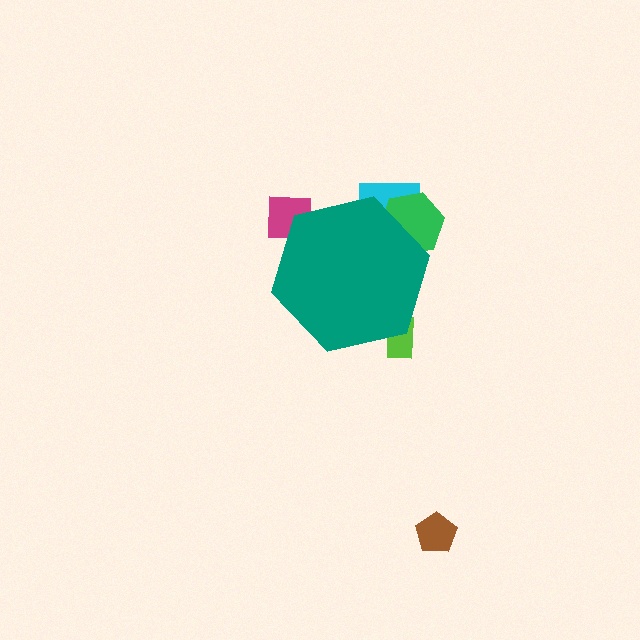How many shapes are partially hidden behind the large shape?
4 shapes are partially hidden.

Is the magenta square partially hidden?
Yes, the magenta square is partially hidden behind the teal hexagon.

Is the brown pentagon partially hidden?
No, the brown pentagon is fully visible.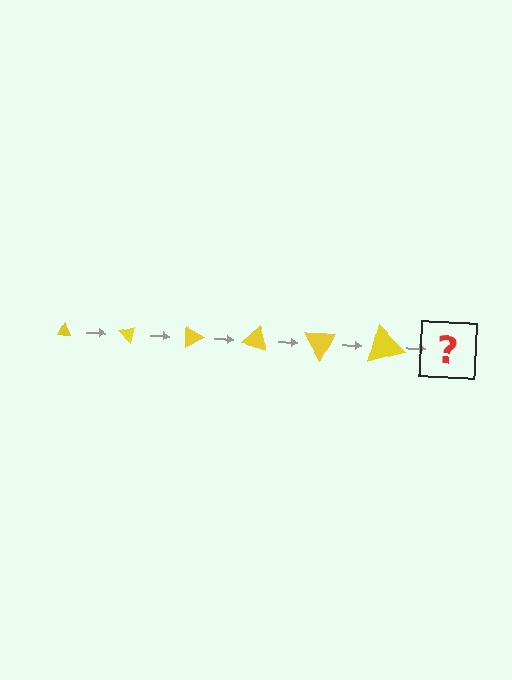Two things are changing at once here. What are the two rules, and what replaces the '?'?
The two rules are that the triangle grows larger each step and it rotates 45 degrees each step. The '?' should be a triangle, larger than the previous one and rotated 270 degrees from the start.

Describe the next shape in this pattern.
It should be a triangle, larger than the previous one and rotated 270 degrees from the start.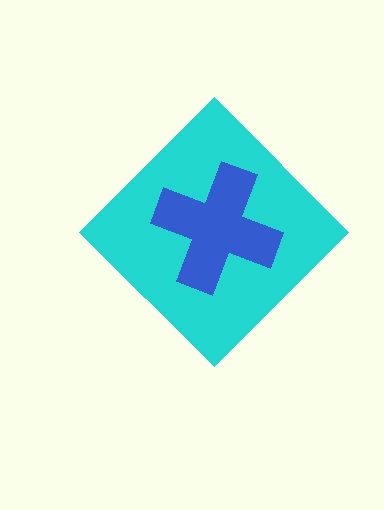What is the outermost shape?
The cyan diamond.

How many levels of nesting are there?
2.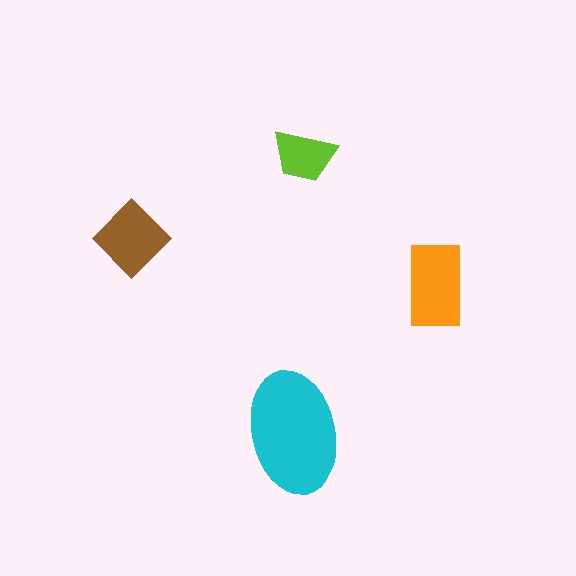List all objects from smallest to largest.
The lime trapezoid, the brown diamond, the orange rectangle, the cyan ellipse.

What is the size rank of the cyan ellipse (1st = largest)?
1st.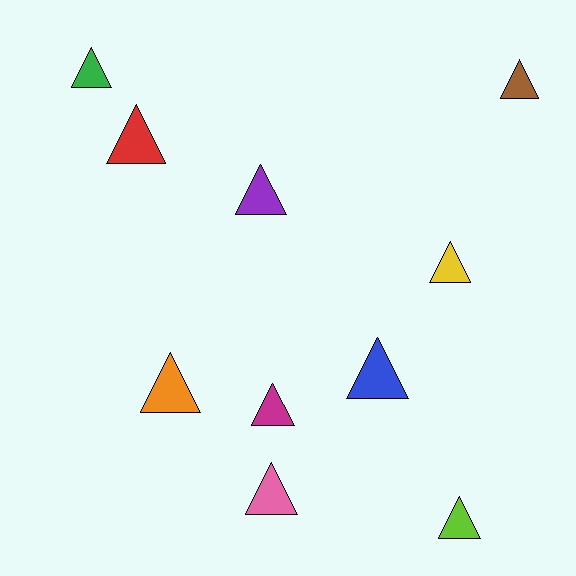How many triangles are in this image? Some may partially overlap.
There are 10 triangles.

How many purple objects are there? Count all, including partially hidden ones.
There is 1 purple object.